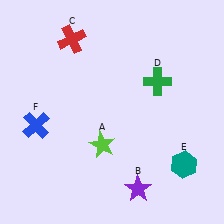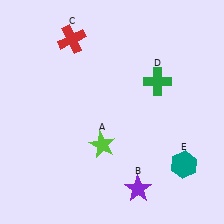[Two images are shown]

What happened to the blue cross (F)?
The blue cross (F) was removed in Image 2. It was in the bottom-left area of Image 1.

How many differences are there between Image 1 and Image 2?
There is 1 difference between the two images.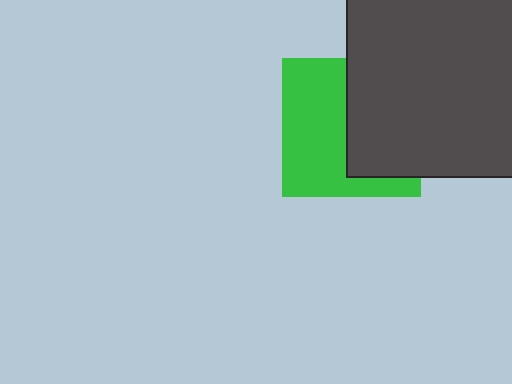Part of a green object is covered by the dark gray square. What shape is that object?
It is a square.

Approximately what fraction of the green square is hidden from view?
Roughly 47% of the green square is hidden behind the dark gray square.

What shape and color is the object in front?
The object in front is a dark gray square.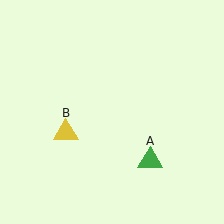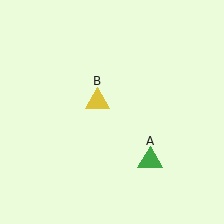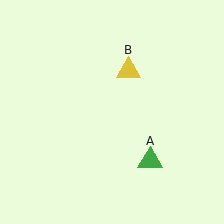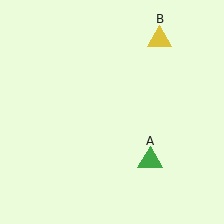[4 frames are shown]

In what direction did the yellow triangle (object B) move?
The yellow triangle (object B) moved up and to the right.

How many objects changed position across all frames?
1 object changed position: yellow triangle (object B).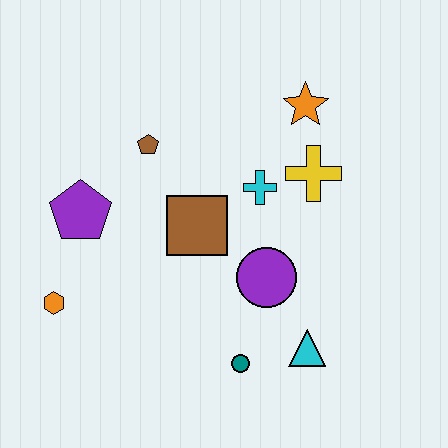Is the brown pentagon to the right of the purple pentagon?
Yes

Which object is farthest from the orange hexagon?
The orange star is farthest from the orange hexagon.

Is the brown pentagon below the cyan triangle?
No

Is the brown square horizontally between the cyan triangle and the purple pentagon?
Yes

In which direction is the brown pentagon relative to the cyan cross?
The brown pentagon is to the left of the cyan cross.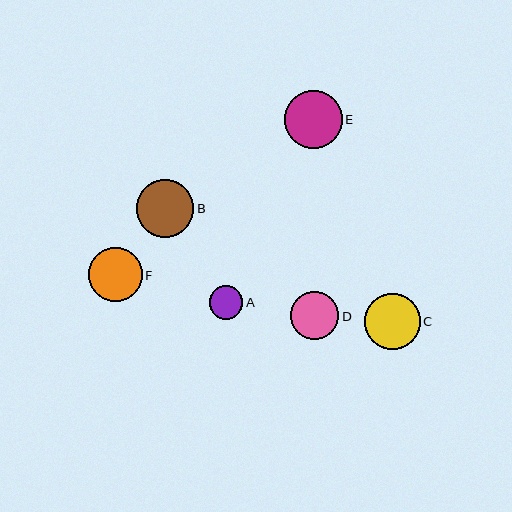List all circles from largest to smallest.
From largest to smallest: E, B, C, F, D, A.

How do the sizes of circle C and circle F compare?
Circle C and circle F are approximately the same size.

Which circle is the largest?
Circle E is the largest with a size of approximately 58 pixels.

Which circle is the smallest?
Circle A is the smallest with a size of approximately 34 pixels.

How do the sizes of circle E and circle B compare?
Circle E and circle B are approximately the same size.